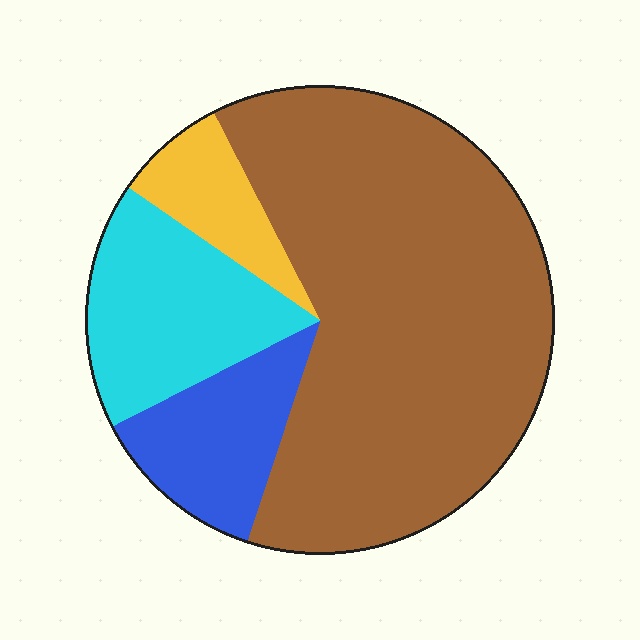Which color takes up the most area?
Brown, at roughly 65%.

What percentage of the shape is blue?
Blue covers about 10% of the shape.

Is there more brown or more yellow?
Brown.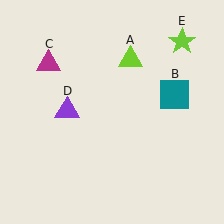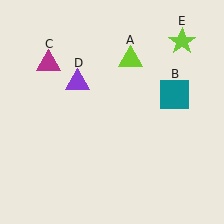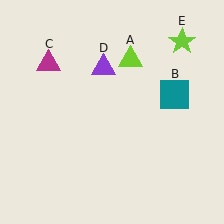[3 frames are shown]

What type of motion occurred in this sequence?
The purple triangle (object D) rotated clockwise around the center of the scene.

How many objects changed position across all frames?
1 object changed position: purple triangle (object D).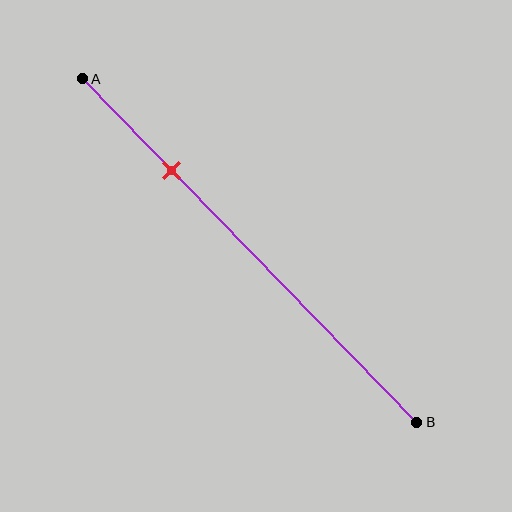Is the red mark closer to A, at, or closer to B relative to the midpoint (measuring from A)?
The red mark is closer to point A than the midpoint of segment AB.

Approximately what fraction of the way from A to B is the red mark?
The red mark is approximately 25% of the way from A to B.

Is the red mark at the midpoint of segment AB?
No, the mark is at about 25% from A, not at the 50% midpoint.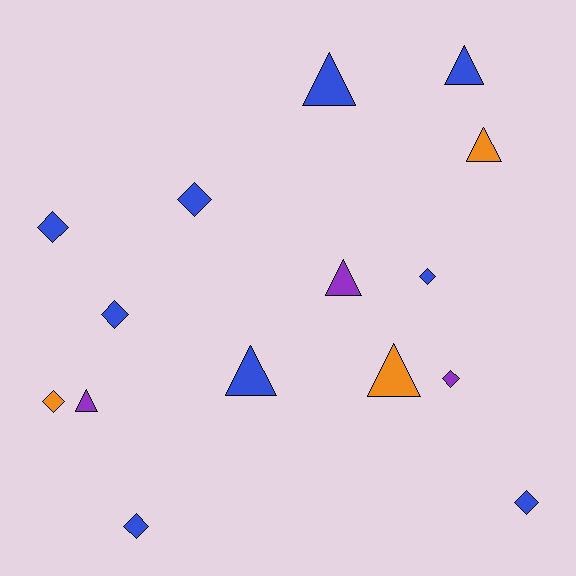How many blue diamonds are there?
There are 6 blue diamonds.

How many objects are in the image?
There are 15 objects.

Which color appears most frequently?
Blue, with 9 objects.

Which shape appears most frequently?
Diamond, with 8 objects.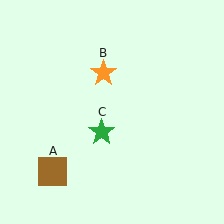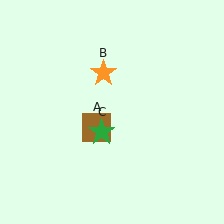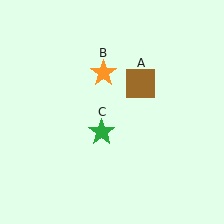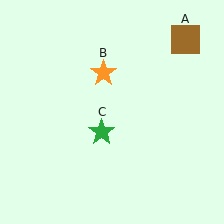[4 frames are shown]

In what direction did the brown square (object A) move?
The brown square (object A) moved up and to the right.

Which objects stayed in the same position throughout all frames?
Orange star (object B) and green star (object C) remained stationary.